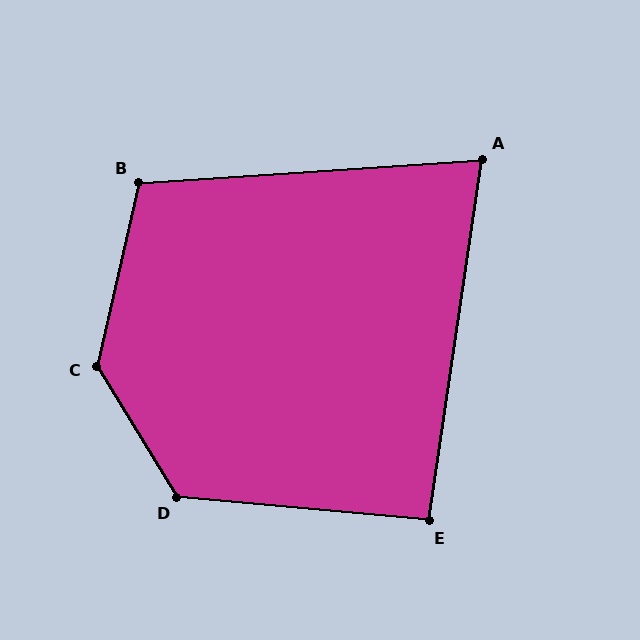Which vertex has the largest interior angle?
C, at approximately 136 degrees.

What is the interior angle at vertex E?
Approximately 93 degrees (approximately right).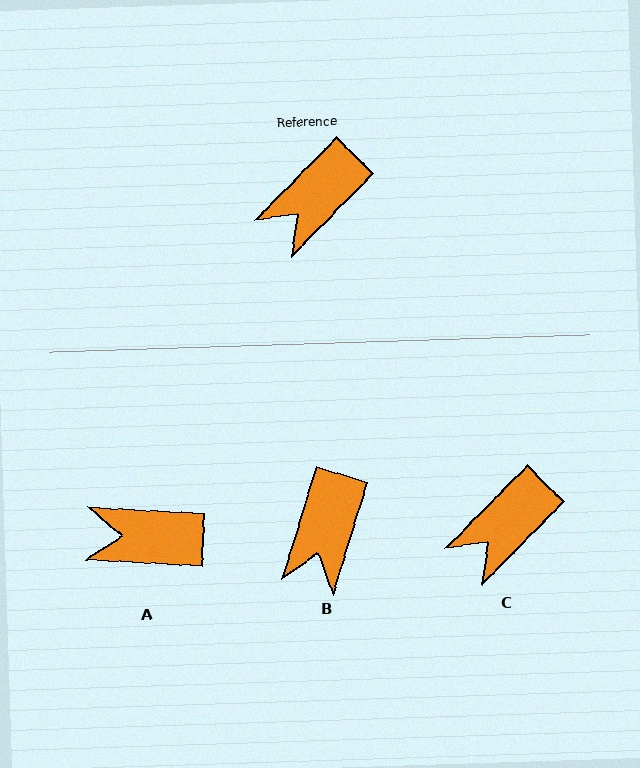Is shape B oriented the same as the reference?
No, it is off by about 28 degrees.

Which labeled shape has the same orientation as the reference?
C.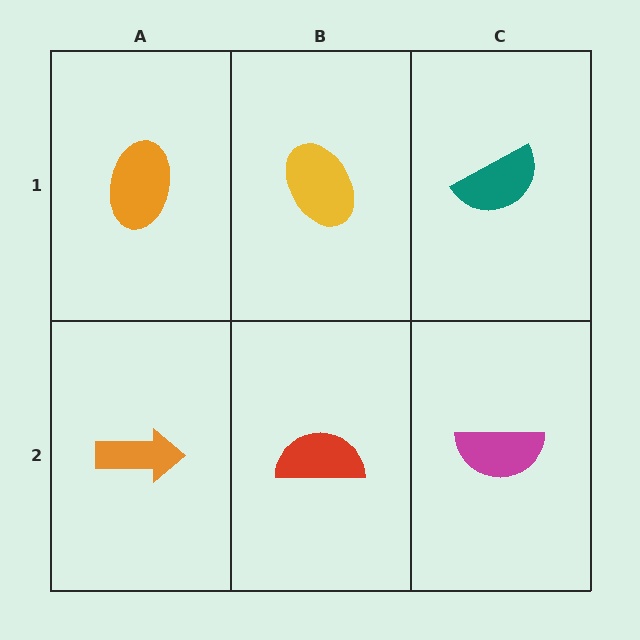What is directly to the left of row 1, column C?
A yellow ellipse.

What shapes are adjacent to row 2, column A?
An orange ellipse (row 1, column A), a red semicircle (row 2, column B).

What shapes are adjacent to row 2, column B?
A yellow ellipse (row 1, column B), an orange arrow (row 2, column A), a magenta semicircle (row 2, column C).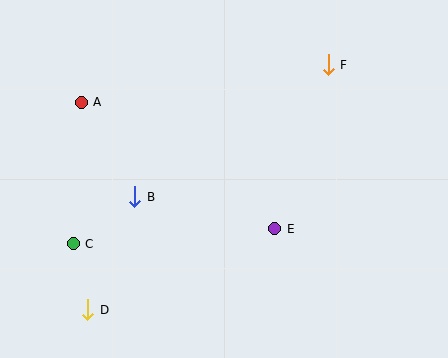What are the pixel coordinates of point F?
Point F is at (328, 65).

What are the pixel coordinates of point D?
Point D is at (88, 310).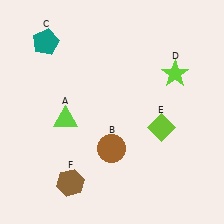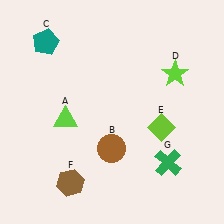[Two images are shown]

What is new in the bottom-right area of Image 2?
A green cross (G) was added in the bottom-right area of Image 2.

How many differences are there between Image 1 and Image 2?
There is 1 difference between the two images.